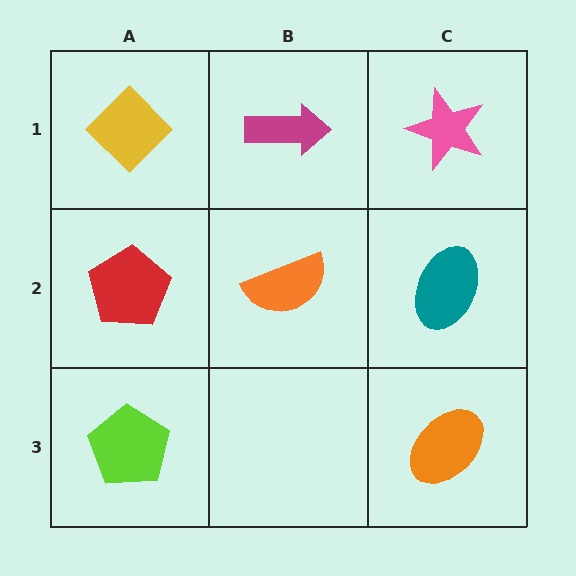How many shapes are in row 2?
3 shapes.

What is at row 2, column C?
A teal ellipse.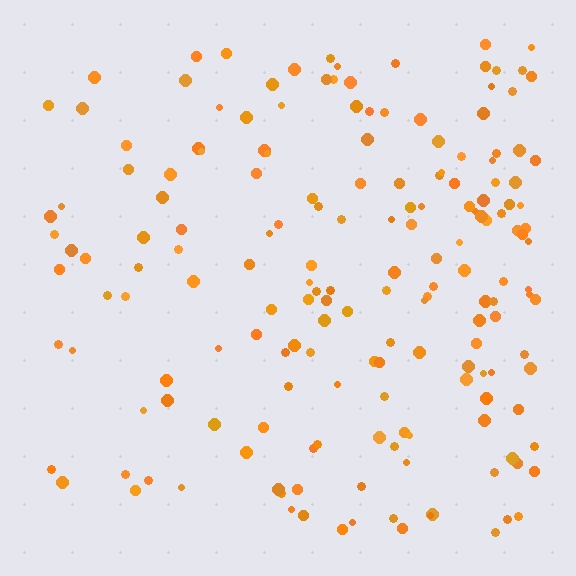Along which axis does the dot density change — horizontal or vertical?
Horizontal.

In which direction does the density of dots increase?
From left to right, with the right side densest.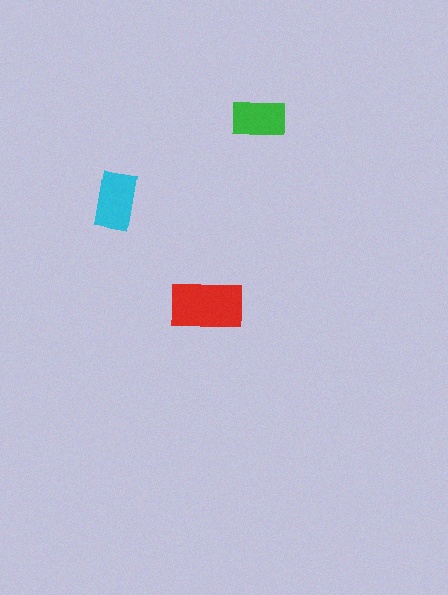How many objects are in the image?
There are 3 objects in the image.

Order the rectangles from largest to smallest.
the red one, the cyan one, the green one.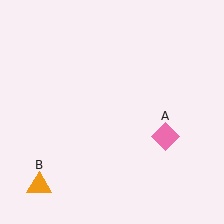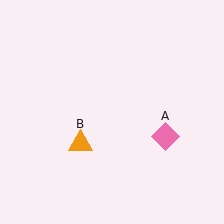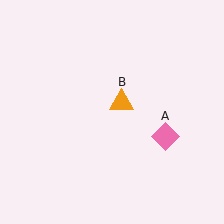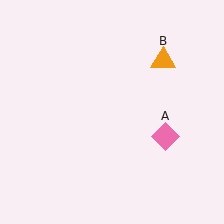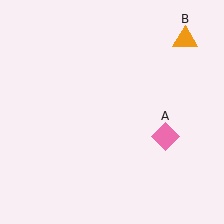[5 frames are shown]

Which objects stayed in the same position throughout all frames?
Pink diamond (object A) remained stationary.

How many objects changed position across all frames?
1 object changed position: orange triangle (object B).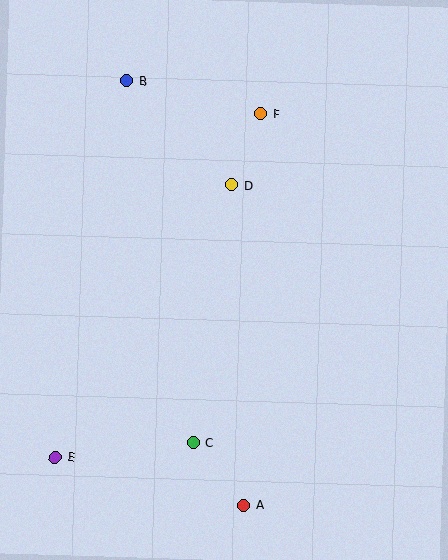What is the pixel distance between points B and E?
The distance between B and E is 383 pixels.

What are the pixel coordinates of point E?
Point E is at (55, 457).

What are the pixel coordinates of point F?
Point F is at (261, 114).